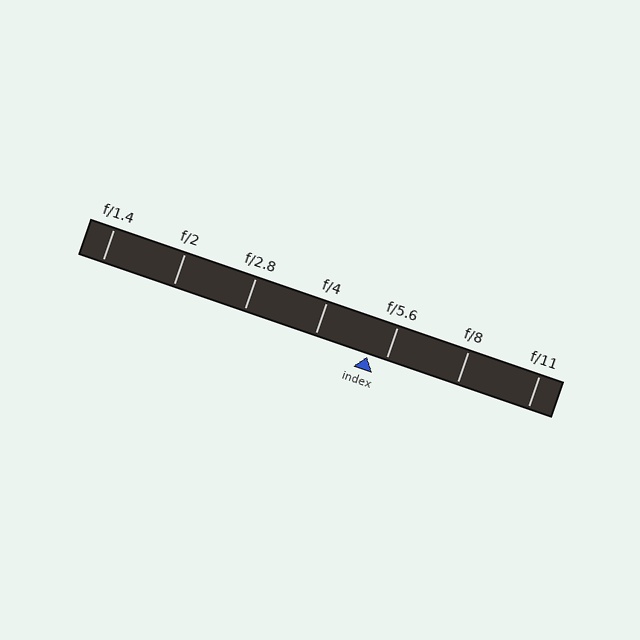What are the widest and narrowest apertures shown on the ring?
The widest aperture shown is f/1.4 and the narrowest is f/11.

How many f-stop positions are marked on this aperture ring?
There are 7 f-stop positions marked.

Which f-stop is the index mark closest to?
The index mark is closest to f/5.6.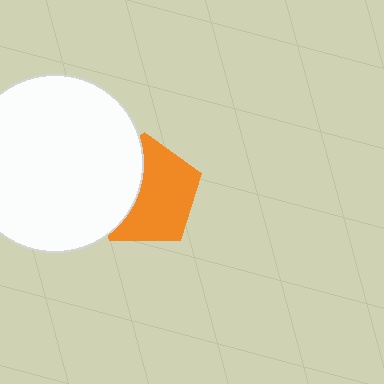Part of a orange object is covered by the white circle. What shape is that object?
It is a pentagon.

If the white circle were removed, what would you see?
You would see the complete orange pentagon.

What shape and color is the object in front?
The object in front is a white circle.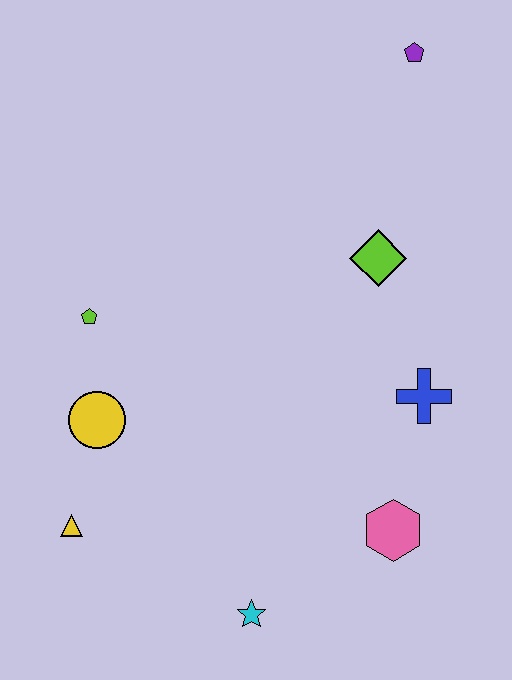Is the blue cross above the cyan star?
Yes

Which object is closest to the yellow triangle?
The yellow circle is closest to the yellow triangle.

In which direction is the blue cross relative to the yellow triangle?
The blue cross is to the right of the yellow triangle.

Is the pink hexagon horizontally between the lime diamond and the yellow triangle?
No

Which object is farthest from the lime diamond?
The yellow triangle is farthest from the lime diamond.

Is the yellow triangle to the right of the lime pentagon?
No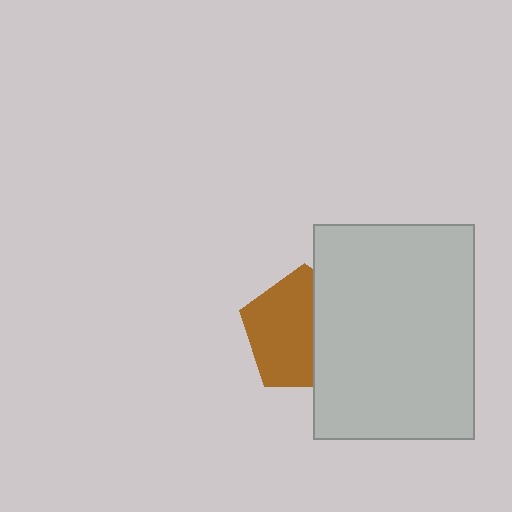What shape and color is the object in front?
The object in front is a light gray rectangle.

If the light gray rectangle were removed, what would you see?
You would see the complete brown pentagon.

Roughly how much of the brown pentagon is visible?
About half of it is visible (roughly 60%).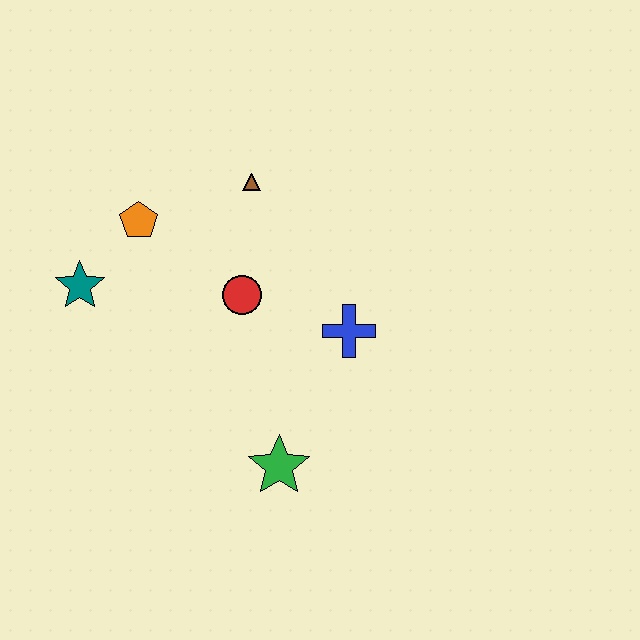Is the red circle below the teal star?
Yes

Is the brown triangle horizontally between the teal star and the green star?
Yes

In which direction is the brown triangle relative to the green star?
The brown triangle is above the green star.